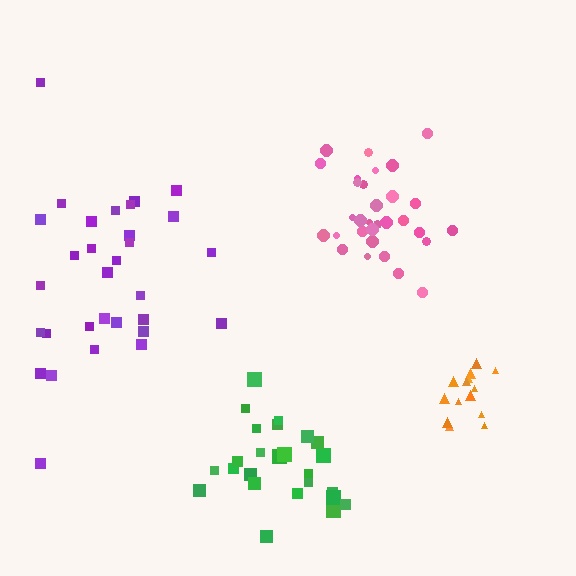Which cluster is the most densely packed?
Orange.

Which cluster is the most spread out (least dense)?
Purple.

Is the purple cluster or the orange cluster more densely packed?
Orange.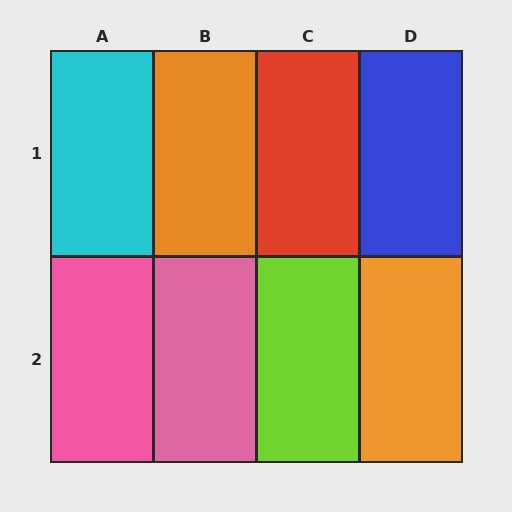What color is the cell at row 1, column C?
Red.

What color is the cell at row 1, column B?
Orange.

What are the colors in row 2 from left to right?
Pink, pink, lime, orange.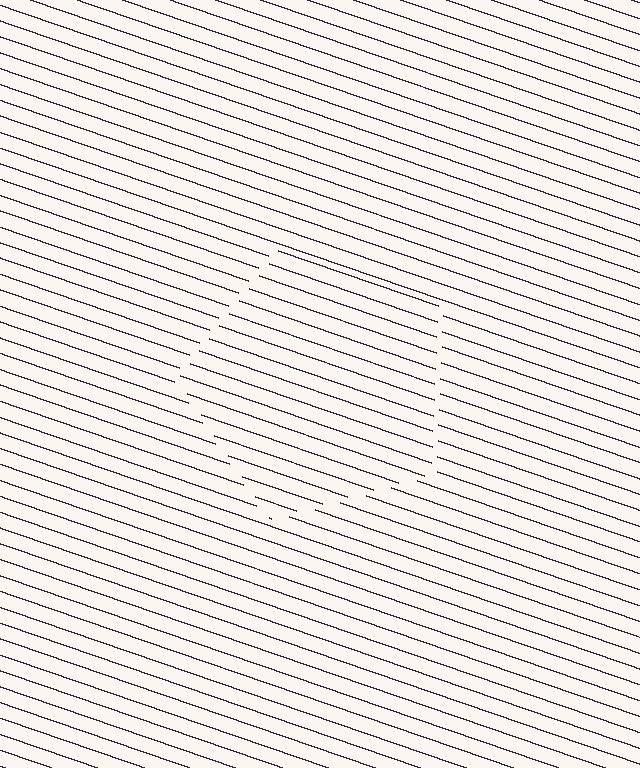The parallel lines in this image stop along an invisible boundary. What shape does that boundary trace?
An illusory pentagon. The interior of the shape contains the same grating, shifted by half a period — the contour is defined by the phase discontinuity where line-ends from the inner and outer gratings abut.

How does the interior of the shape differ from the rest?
The interior of the shape contains the same grating, shifted by half a period — the contour is defined by the phase discontinuity where line-ends from the inner and outer gratings abut.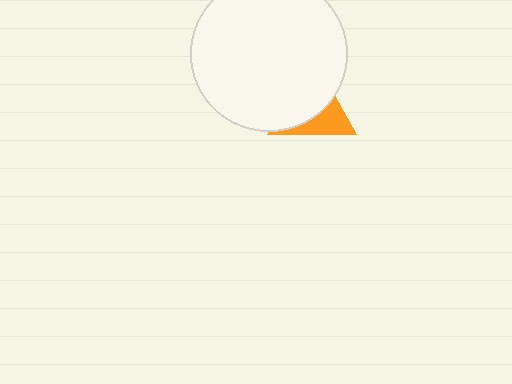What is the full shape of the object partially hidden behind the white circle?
The partially hidden object is an orange triangle.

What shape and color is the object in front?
The object in front is a white circle.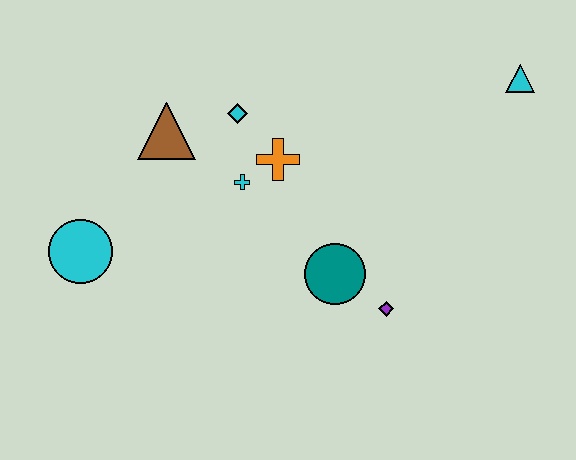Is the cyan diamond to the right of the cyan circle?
Yes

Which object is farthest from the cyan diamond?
The cyan triangle is farthest from the cyan diamond.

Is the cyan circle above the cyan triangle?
No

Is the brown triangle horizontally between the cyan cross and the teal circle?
No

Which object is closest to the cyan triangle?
The orange cross is closest to the cyan triangle.